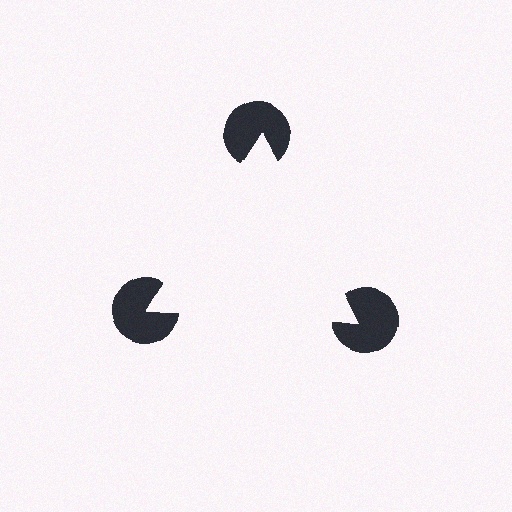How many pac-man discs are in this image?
There are 3 — one at each vertex of the illusory triangle.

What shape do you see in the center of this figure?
An illusory triangle — its edges are inferred from the aligned wedge cuts in the pac-man discs, not physically drawn.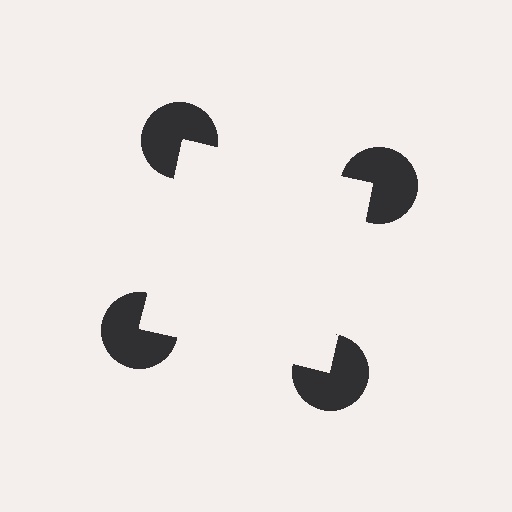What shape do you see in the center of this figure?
An illusory square — its edges are inferred from the aligned wedge cuts in the pac-man discs, not physically drawn.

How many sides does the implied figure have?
4 sides.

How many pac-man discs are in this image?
There are 4 — one at each vertex of the illusory square.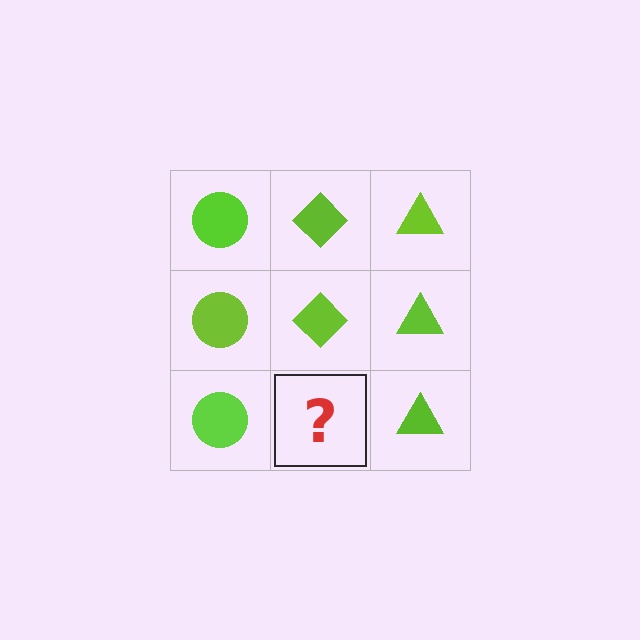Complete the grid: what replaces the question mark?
The question mark should be replaced with a lime diamond.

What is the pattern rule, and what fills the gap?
The rule is that each column has a consistent shape. The gap should be filled with a lime diamond.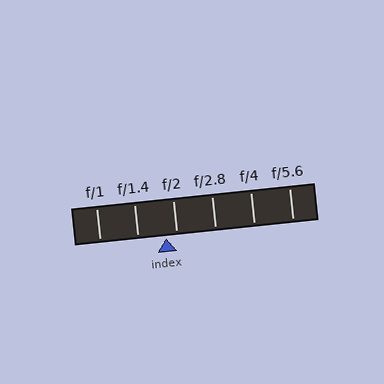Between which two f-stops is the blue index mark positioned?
The index mark is between f/1.4 and f/2.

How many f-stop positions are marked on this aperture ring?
There are 6 f-stop positions marked.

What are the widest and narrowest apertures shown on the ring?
The widest aperture shown is f/1 and the narrowest is f/5.6.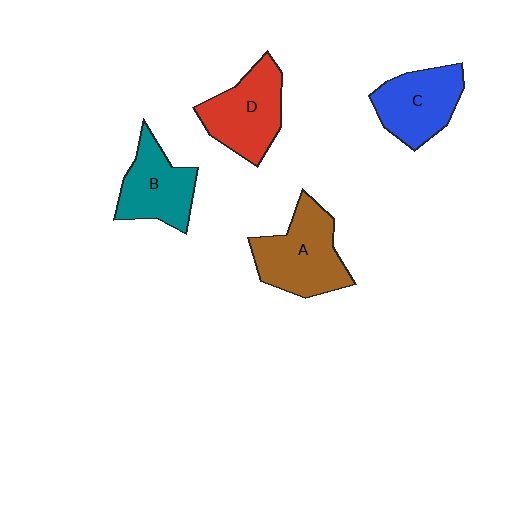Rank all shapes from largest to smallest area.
From largest to smallest: A (brown), D (red), C (blue), B (teal).